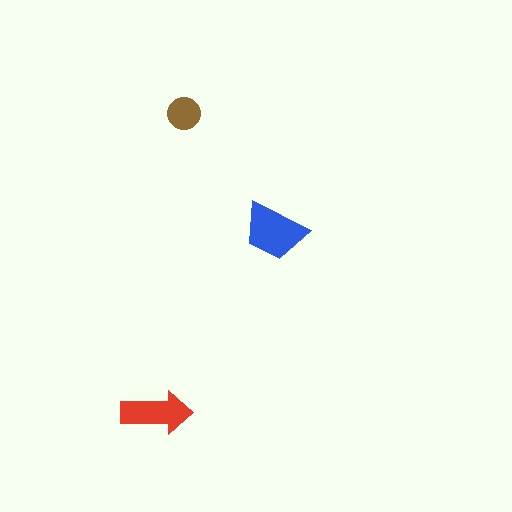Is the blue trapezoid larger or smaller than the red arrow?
Larger.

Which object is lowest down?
The red arrow is bottommost.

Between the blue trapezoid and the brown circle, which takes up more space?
The blue trapezoid.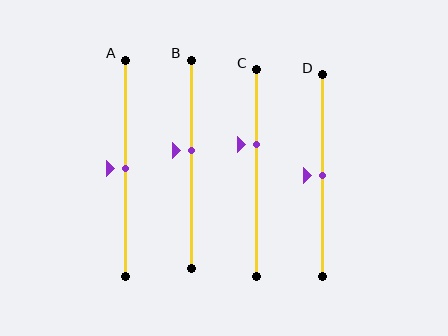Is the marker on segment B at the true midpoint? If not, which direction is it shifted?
No, the marker on segment B is shifted upward by about 7% of the segment length.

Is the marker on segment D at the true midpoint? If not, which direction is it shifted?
Yes, the marker on segment D is at the true midpoint.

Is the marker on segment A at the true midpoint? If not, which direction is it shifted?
Yes, the marker on segment A is at the true midpoint.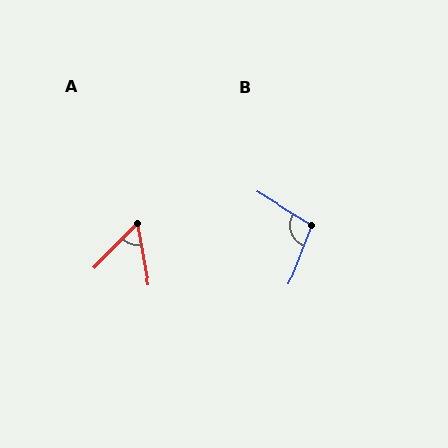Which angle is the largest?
B, at approximately 100 degrees.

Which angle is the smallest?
A, at approximately 54 degrees.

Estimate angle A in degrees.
Approximately 54 degrees.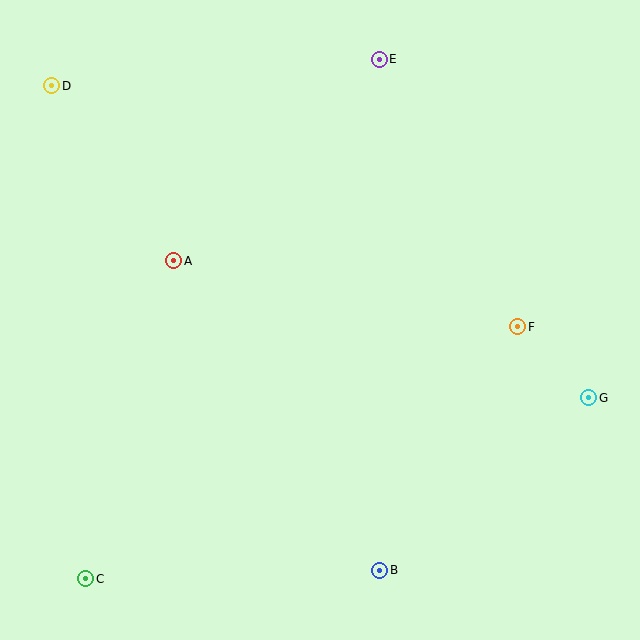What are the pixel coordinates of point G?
Point G is at (588, 398).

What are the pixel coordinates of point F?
Point F is at (518, 327).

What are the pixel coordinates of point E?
Point E is at (379, 60).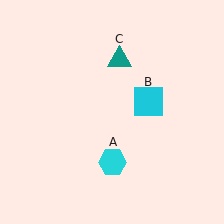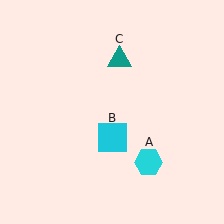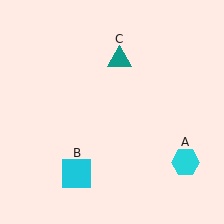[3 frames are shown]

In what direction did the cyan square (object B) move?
The cyan square (object B) moved down and to the left.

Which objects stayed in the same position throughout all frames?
Teal triangle (object C) remained stationary.